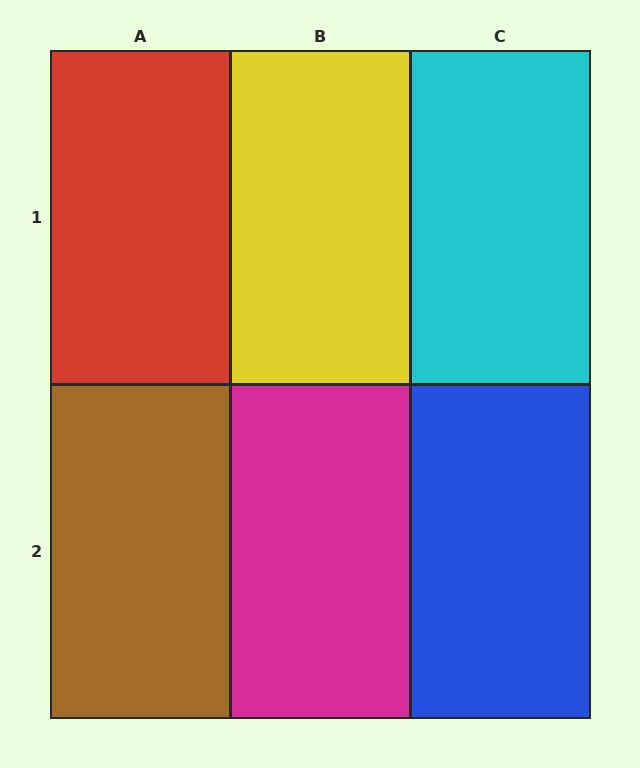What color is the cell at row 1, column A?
Red.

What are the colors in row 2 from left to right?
Brown, magenta, blue.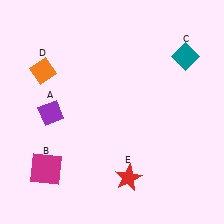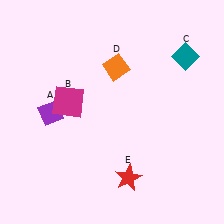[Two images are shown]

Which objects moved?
The objects that moved are: the magenta square (B), the orange diamond (D).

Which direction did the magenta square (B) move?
The magenta square (B) moved up.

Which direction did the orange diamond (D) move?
The orange diamond (D) moved right.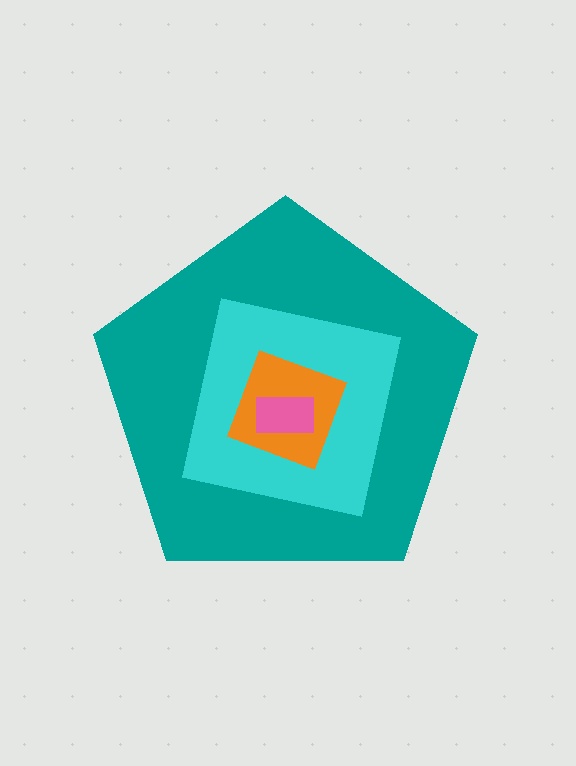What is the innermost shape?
The pink rectangle.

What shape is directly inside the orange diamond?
The pink rectangle.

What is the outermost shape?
The teal pentagon.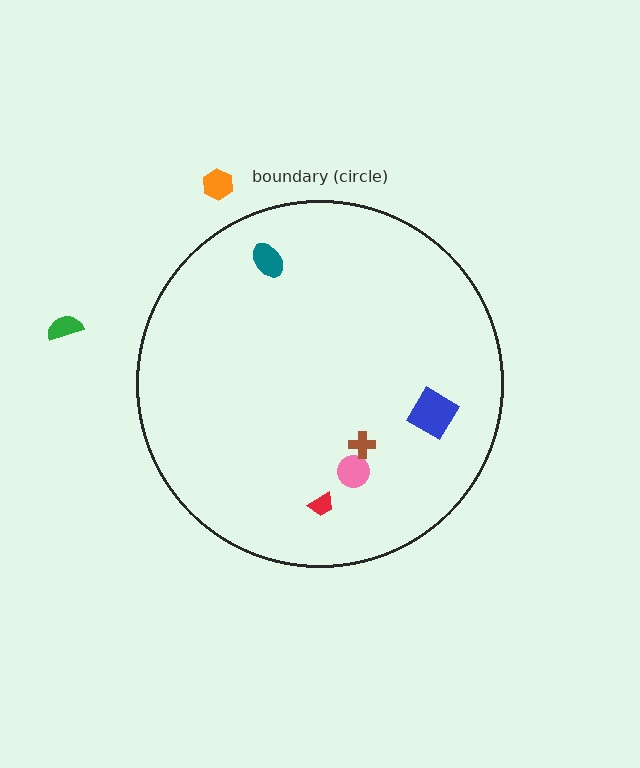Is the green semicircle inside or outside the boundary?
Outside.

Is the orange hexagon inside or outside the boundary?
Outside.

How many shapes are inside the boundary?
5 inside, 2 outside.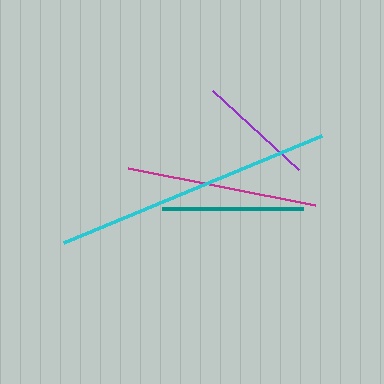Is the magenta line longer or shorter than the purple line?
The magenta line is longer than the purple line.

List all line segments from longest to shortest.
From longest to shortest: cyan, magenta, teal, purple.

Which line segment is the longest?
The cyan line is the longest at approximately 279 pixels.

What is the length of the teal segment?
The teal segment is approximately 141 pixels long.